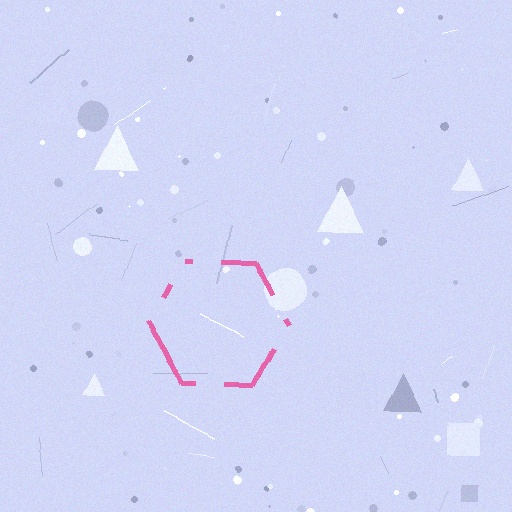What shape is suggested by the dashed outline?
The dashed outline suggests a hexagon.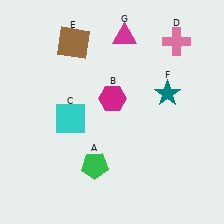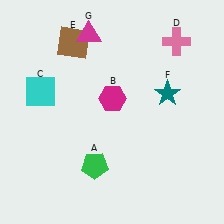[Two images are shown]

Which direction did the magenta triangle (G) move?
The magenta triangle (G) moved left.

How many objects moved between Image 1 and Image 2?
2 objects moved between the two images.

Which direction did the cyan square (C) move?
The cyan square (C) moved left.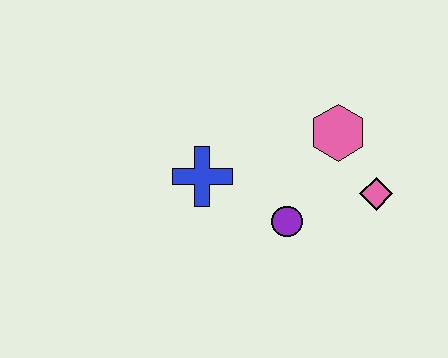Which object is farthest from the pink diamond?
The blue cross is farthest from the pink diamond.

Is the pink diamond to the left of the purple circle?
No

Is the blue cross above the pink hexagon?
No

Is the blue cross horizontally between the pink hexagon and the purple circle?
No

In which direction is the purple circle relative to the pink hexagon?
The purple circle is below the pink hexagon.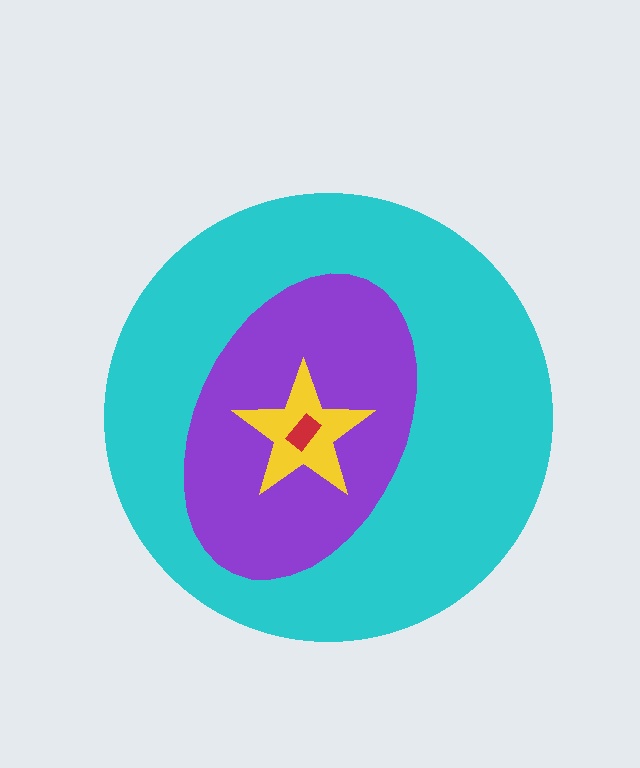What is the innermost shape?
The red rectangle.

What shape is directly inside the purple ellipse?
The yellow star.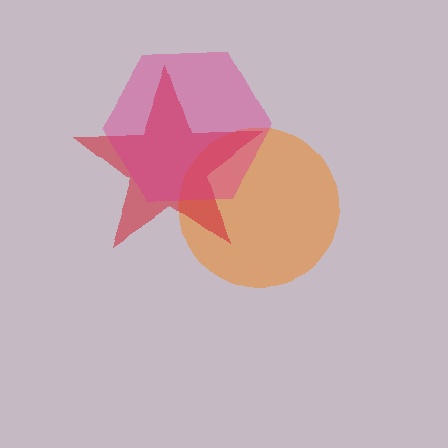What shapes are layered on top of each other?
The layered shapes are: an orange circle, a red star, a magenta hexagon.